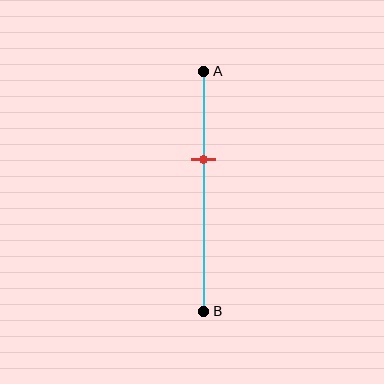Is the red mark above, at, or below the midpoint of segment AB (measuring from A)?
The red mark is above the midpoint of segment AB.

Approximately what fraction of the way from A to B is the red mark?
The red mark is approximately 35% of the way from A to B.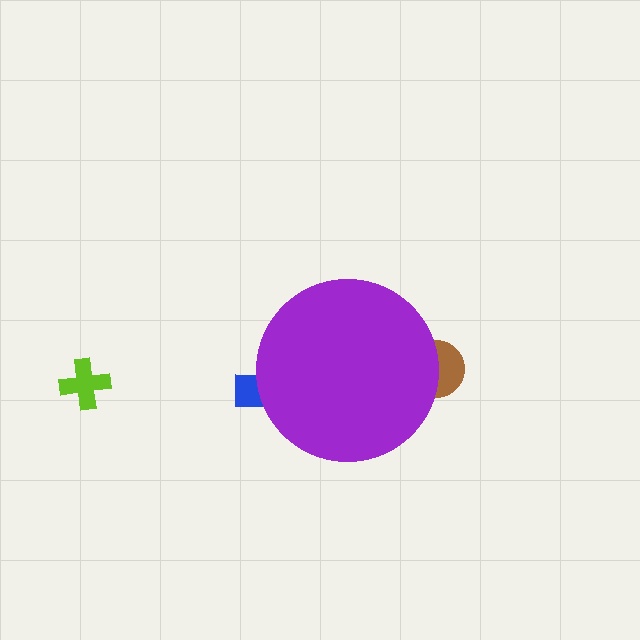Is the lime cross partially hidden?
No, the lime cross is fully visible.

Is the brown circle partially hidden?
Yes, the brown circle is partially hidden behind the purple circle.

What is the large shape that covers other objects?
A purple circle.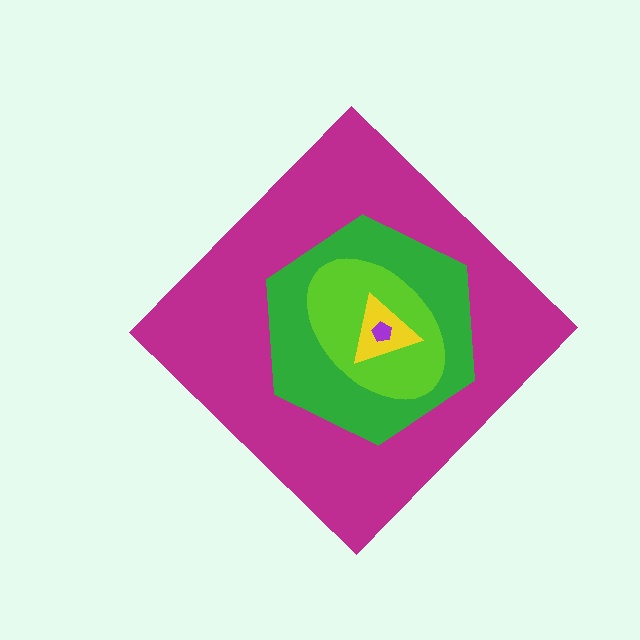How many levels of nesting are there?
5.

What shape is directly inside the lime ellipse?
The yellow triangle.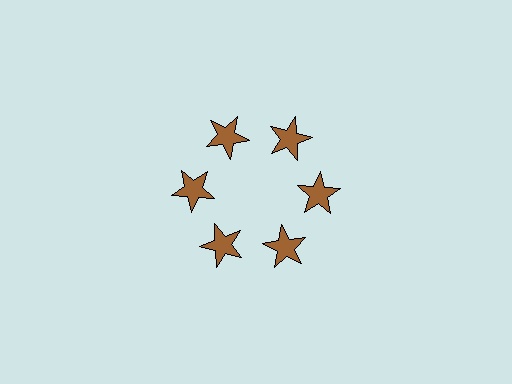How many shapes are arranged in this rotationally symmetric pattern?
There are 6 shapes, arranged in 6 groups of 1.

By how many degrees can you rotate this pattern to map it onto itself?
The pattern maps onto itself every 60 degrees of rotation.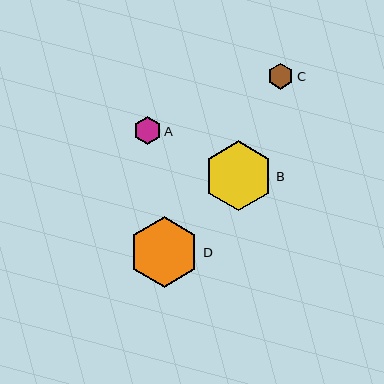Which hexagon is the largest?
Hexagon D is the largest with a size of approximately 71 pixels.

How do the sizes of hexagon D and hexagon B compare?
Hexagon D and hexagon B are approximately the same size.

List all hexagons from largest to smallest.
From largest to smallest: D, B, A, C.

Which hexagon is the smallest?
Hexagon C is the smallest with a size of approximately 26 pixels.